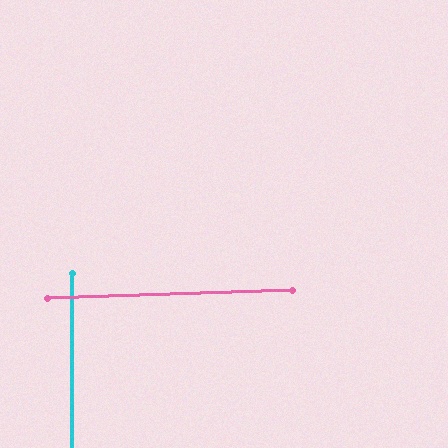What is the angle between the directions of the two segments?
Approximately 88 degrees.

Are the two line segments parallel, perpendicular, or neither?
Perpendicular — they meet at approximately 88°.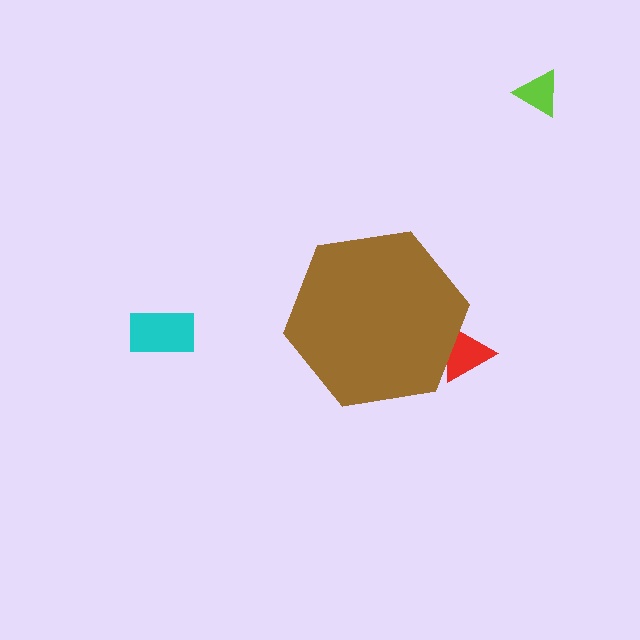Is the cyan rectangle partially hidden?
No, the cyan rectangle is fully visible.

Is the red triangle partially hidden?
Yes, the red triangle is partially hidden behind the brown hexagon.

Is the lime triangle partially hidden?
No, the lime triangle is fully visible.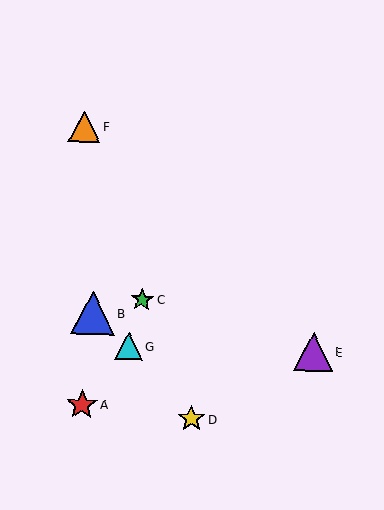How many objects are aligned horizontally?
2 objects (E, G) are aligned horizontally.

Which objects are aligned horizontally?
Objects E, G are aligned horizontally.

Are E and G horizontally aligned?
Yes, both are at y≈352.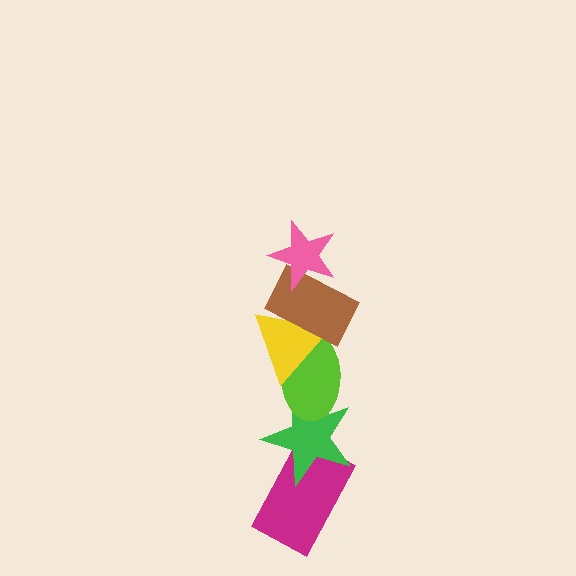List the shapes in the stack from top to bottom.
From top to bottom: the pink star, the brown rectangle, the yellow triangle, the lime ellipse, the green star, the magenta rectangle.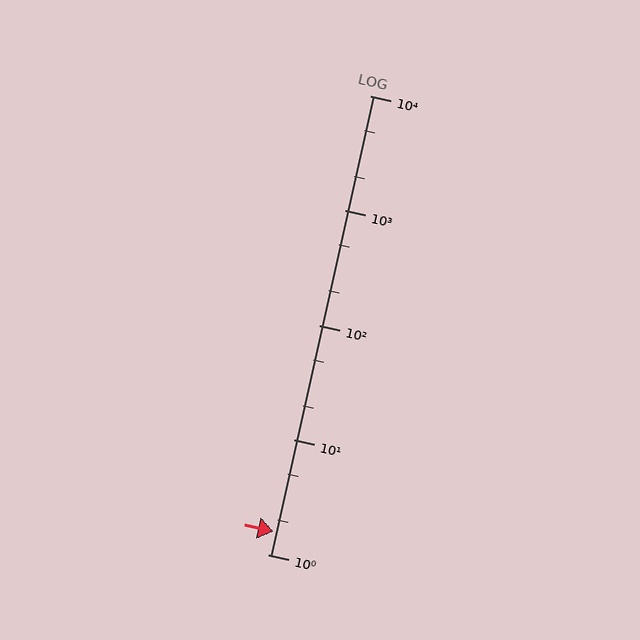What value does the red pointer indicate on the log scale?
The pointer indicates approximately 1.6.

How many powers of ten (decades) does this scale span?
The scale spans 4 decades, from 1 to 10000.